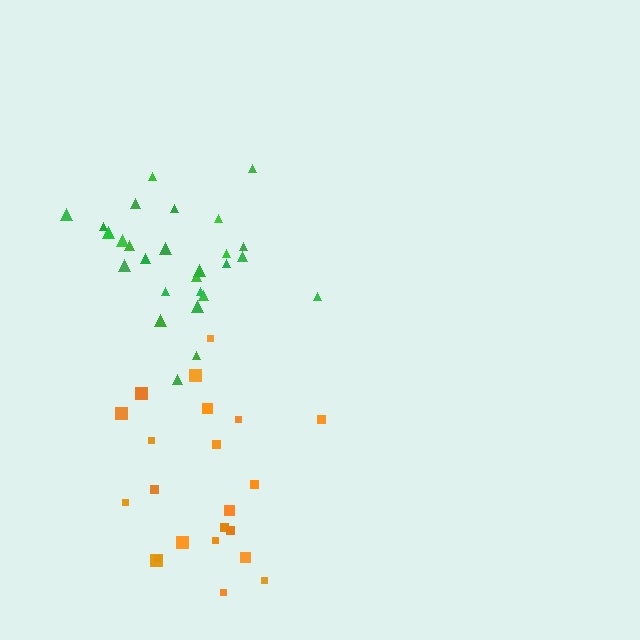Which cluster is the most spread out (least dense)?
Orange.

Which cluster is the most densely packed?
Green.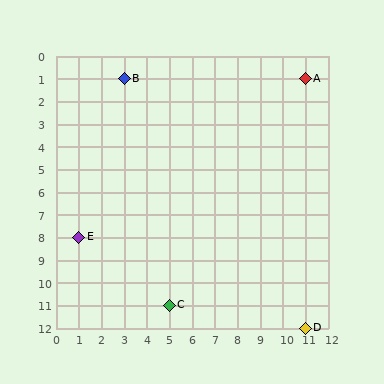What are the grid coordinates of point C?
Point C is at grid coordinates (5, 11).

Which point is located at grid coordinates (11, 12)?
Point D is at (11, 12).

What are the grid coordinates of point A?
Point A is at grid coordinates (11, 1).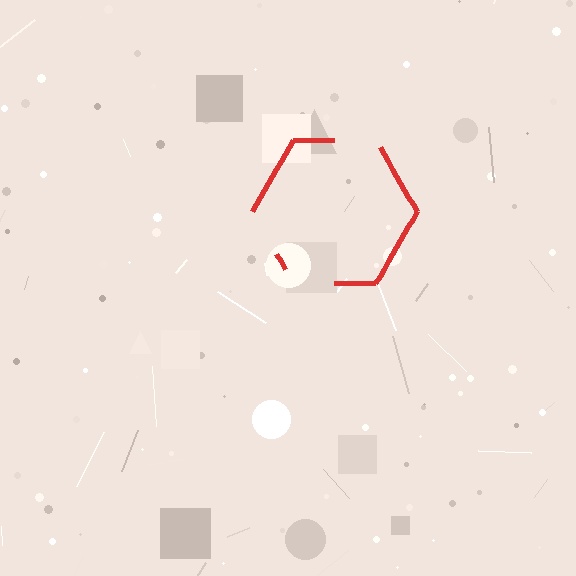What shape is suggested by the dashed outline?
The dashed outline suggests a hexagon.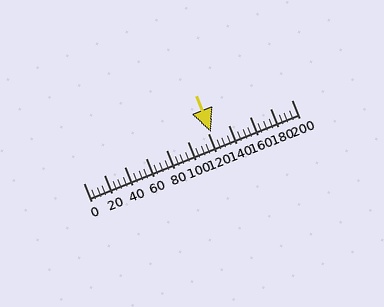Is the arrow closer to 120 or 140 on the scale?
The arrow is closer to 120.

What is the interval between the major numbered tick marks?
The major tick marks are spaced 20 units apart.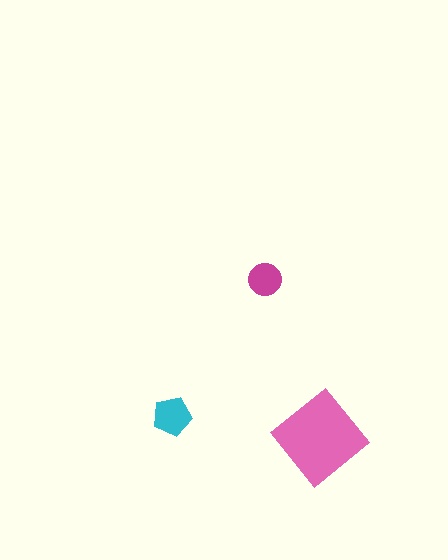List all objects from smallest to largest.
The magenta circle, the cyan pentagon, the pink diamond.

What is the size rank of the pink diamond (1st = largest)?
1st.